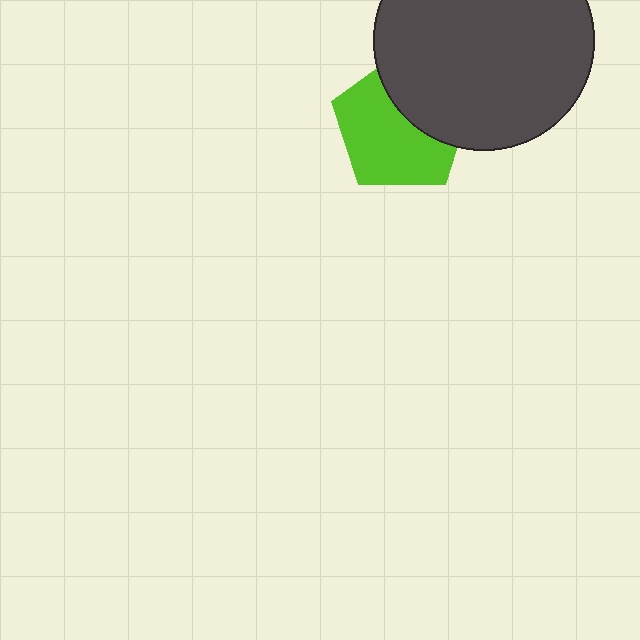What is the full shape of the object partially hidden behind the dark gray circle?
The partially hidden object is a lime pentagon.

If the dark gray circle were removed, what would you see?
You would see the complete lime pentagon.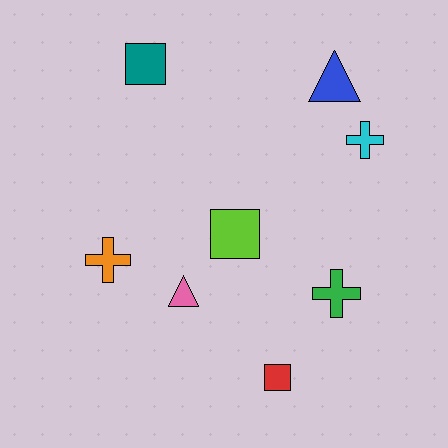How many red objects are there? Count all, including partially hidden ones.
There is 1 red object.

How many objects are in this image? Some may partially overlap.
There are 8 objects.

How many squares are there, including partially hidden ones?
There are 3 squares.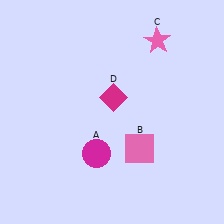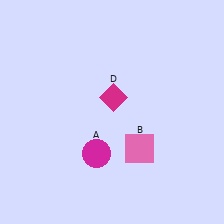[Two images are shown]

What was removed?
The pink star (C) was removed in Image 2.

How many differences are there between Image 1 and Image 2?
There is 1 difference between the two images.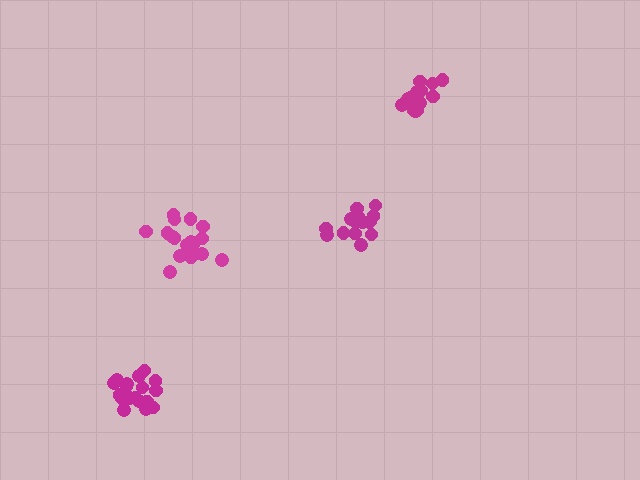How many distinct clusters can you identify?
There are 4 distinct clusters.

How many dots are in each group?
Group 1: 14 dots, Group 2: 18 dots, Group 3: 18 dots, Group 4: 15 dots (65 total).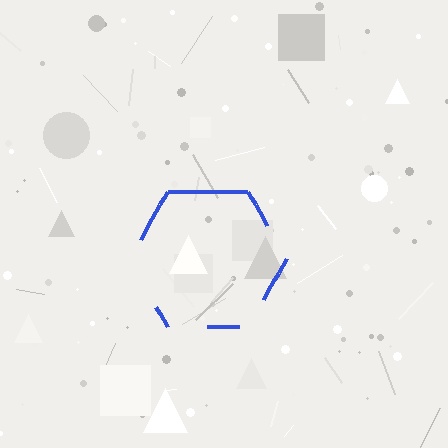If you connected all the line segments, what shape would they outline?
They would outline a hexagon.